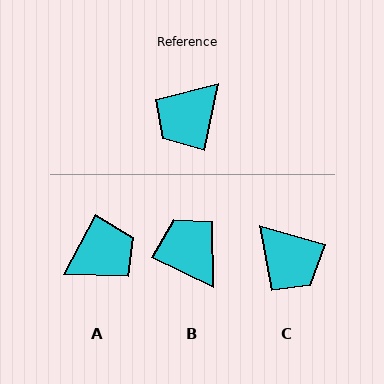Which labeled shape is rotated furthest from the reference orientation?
A, about 164 degrees away.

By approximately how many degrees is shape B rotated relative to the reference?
Approximately 103 degrees clockwise.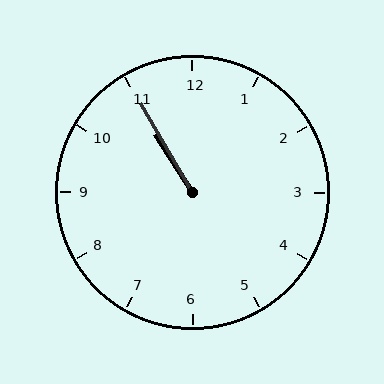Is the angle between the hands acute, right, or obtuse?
It is acute.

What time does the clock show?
10:55.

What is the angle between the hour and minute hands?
Approximately 2 degrees.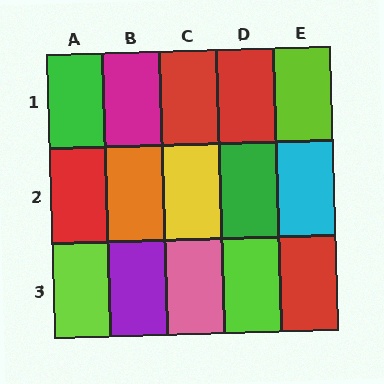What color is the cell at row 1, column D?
Red.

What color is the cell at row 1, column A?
Green.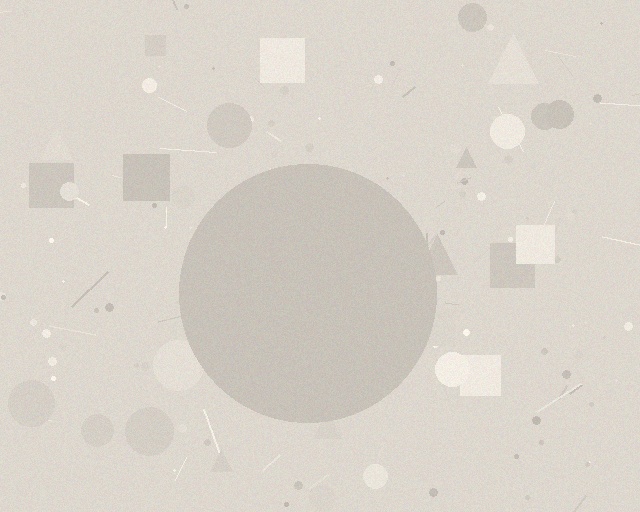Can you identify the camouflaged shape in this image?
The camouflaged shape is a circle.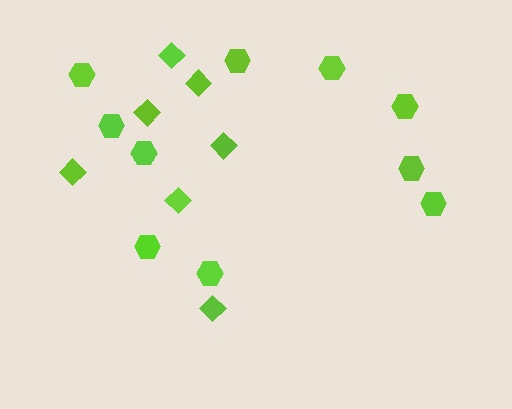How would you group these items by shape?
There are 2 groups: one group of hexagons (10) and one group of diamonds (7).